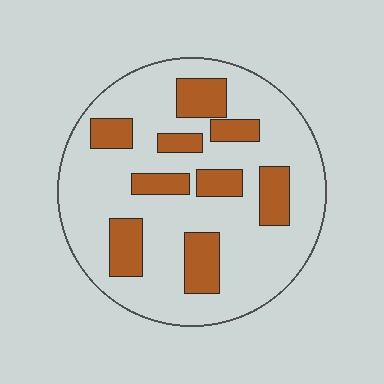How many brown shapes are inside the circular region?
9.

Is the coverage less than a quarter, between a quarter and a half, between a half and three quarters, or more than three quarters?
Less than a quarter.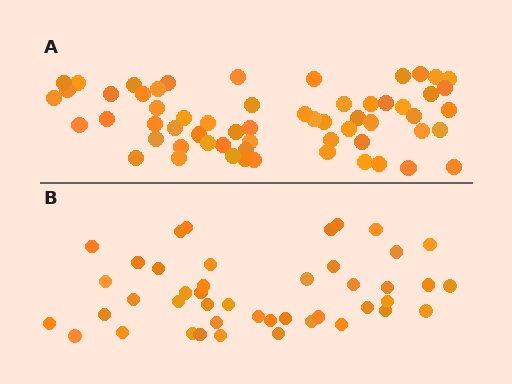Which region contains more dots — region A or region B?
Region A (the top region) has more dots.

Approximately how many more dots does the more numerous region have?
Region A has approximately 15 more dots than region B.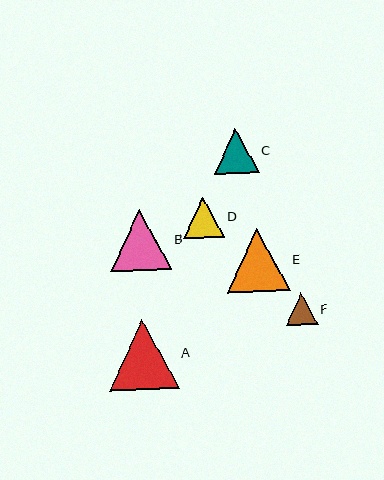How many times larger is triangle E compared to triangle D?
Triangle E is approximately 1.6 times the size of triangle D.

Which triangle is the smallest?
Triangle F is the smallest with a size of approximately 32 pixels.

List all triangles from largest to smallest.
From largest to smallest: A, E, B, C, D, F.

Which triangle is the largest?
Triangle A is the largest with a size of approximately 70 pixels.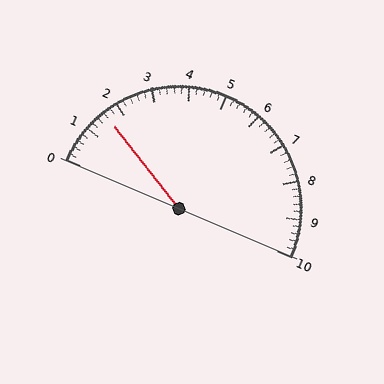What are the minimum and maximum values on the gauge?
The gauge ranges from 0 to 10.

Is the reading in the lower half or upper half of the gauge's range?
The reading is in the lower half of the range (0 to 10).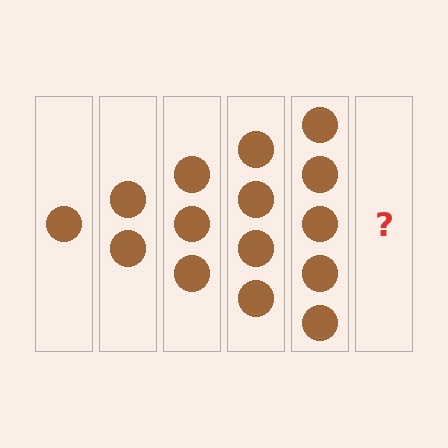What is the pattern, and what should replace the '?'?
The pattern is that each step adds one more circle. The '?' should be 6 circles.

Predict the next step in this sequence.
The next step is 6 circles.